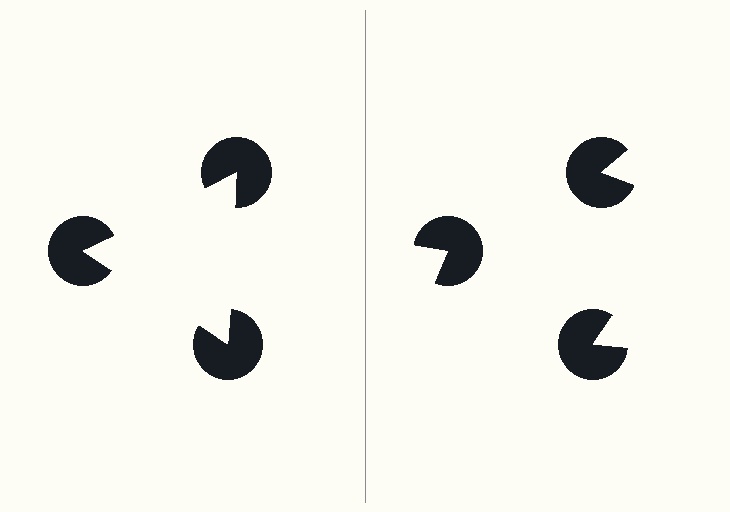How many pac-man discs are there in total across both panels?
6 — 3 on each side.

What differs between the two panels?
The pac-man discs are positioned identically on both sides; only the wedge orientations differ. On the left they align to a triangle; on the right they are misaligned.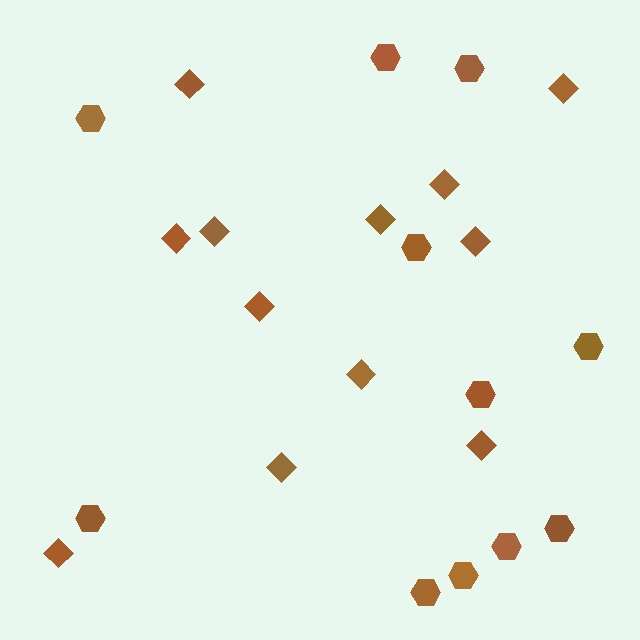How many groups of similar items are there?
There are 2 groups: one group of diamonds (12) and one group of hexagons (11).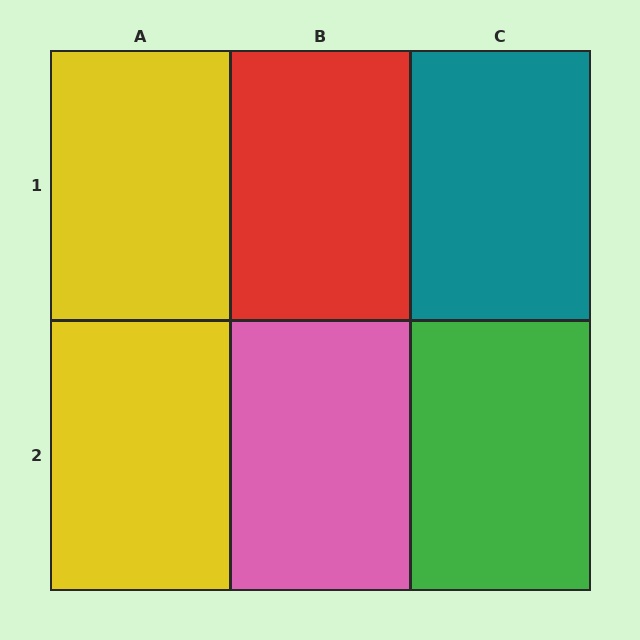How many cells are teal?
1 cell is teal.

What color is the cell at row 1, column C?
Teal.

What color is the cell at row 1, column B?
Red.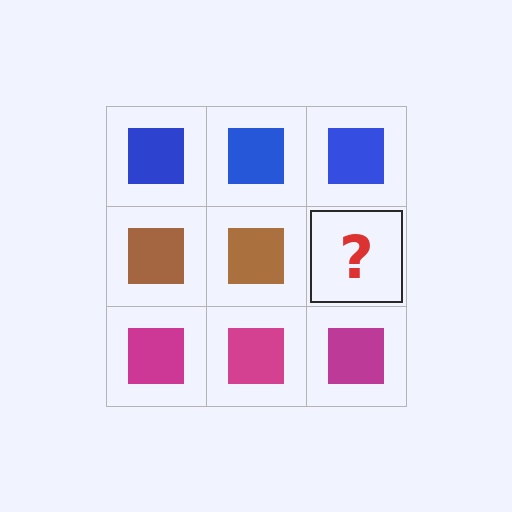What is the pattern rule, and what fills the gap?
The rule is that each row has a consistent color. The gap should be filled with a brown square.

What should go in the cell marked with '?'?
The missing cell should contain a brown square.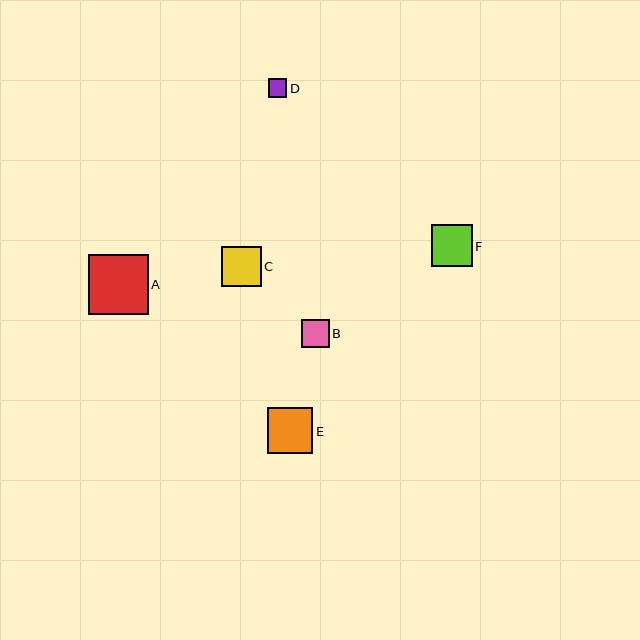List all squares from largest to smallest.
From largest to smallest: A, E, F, C, B, D.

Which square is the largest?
Square A is the largest with a size of approximately 60 pixels.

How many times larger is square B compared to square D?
Square B is approximately 1.5 times the size of square D.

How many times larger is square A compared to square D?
Square A is approximately 3.2 times the size of square D.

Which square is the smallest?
Square D is the smallest with a size of approximately 18 pixels.